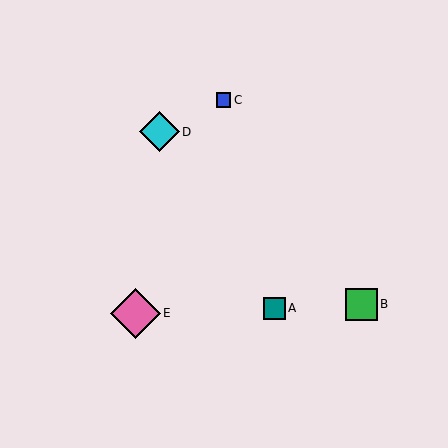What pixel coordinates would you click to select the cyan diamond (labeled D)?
Click at (160, 132) to select the cyan diamond D.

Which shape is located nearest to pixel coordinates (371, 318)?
The green square (labeled B) at (362, 304) is nearest to that location.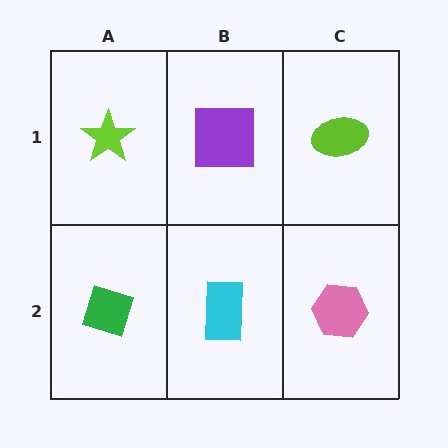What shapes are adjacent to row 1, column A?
A green diamond (row 2, column A), a purple square (row 1, column B).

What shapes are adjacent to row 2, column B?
A purple square (row 1, column B), a green diamond (row 2, column A), a pink hexagon (row 2, column C).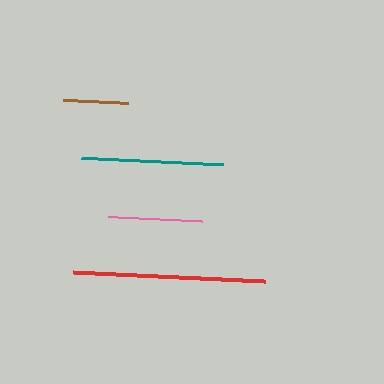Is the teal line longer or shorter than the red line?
The red line is longer than the teal line.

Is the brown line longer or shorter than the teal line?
The teal line is longer than the brown line.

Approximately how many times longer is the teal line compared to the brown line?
The teal line is approximately 2.2 times the length of the brown line.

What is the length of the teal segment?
The teal segment is approximately 142 pixels long.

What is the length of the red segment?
The red segment is approximately 192 pixels long.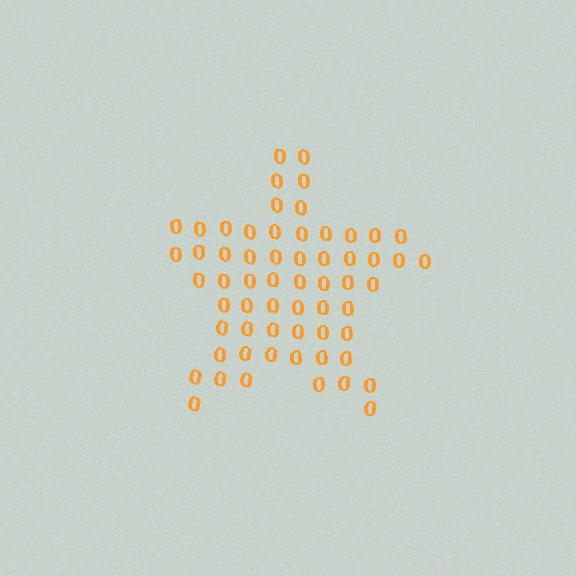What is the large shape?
The large shape is a star.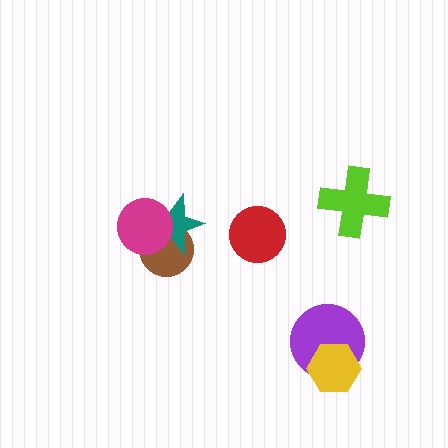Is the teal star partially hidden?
Yes, it is partially covered by another shape.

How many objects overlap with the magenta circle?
2 objects overlap with the magenta circle.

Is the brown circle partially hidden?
Yes, it is partially covered by another shape.